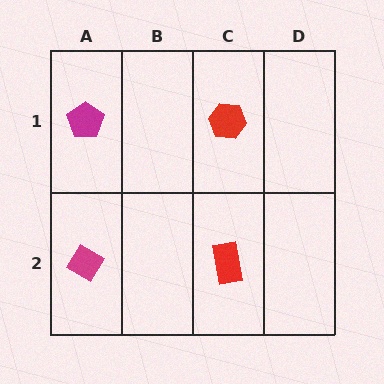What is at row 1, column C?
A red hexagon.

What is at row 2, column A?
A magenta diamond.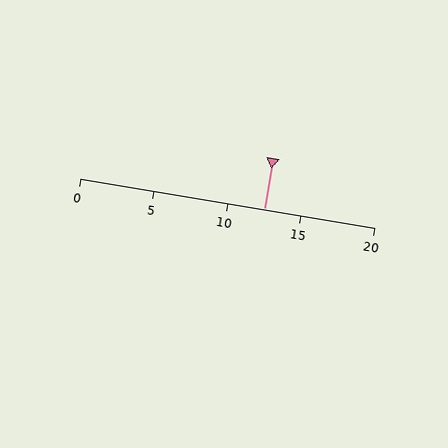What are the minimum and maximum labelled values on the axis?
The axis runs from 0 to 20.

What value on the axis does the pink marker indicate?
The marker indicates approximately 12.5.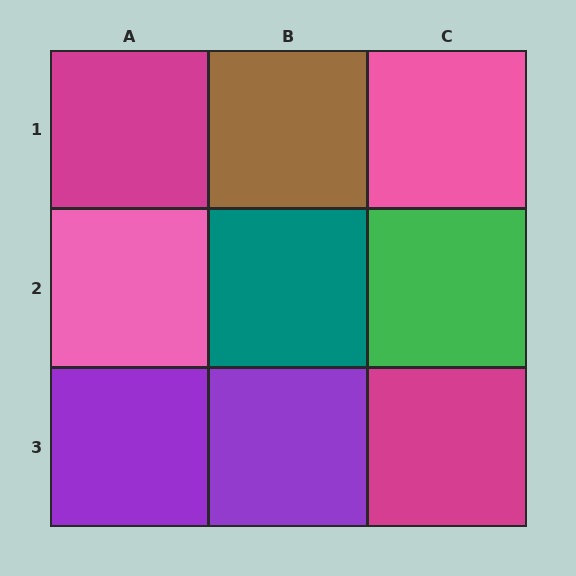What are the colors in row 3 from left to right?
Purple, purple, magenta.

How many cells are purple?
2 cells are purple.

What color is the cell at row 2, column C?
Green.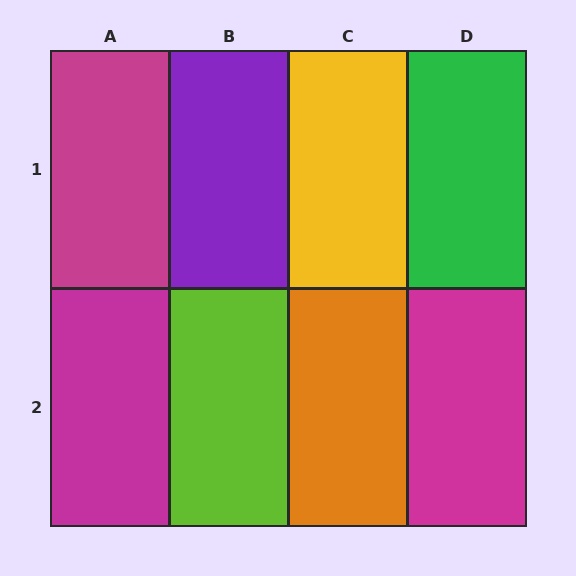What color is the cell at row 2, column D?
Magenta.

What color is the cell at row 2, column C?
Orange.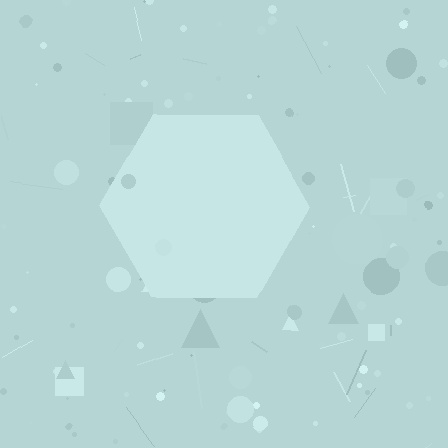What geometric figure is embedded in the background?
A hexagon is embedded in the background.